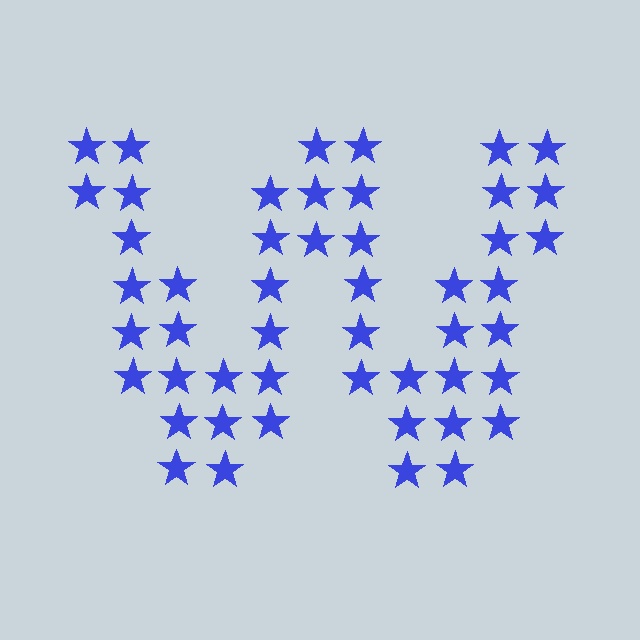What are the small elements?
The small elements are stars.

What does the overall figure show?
The overall figure shows the letter W.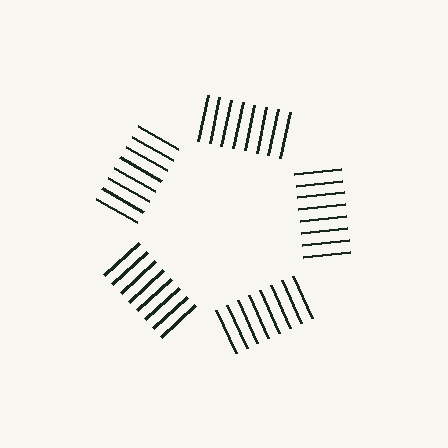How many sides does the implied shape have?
5 sides — the line-ends trace a pentagon.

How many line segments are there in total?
40 — 8 along each of the 5 edges.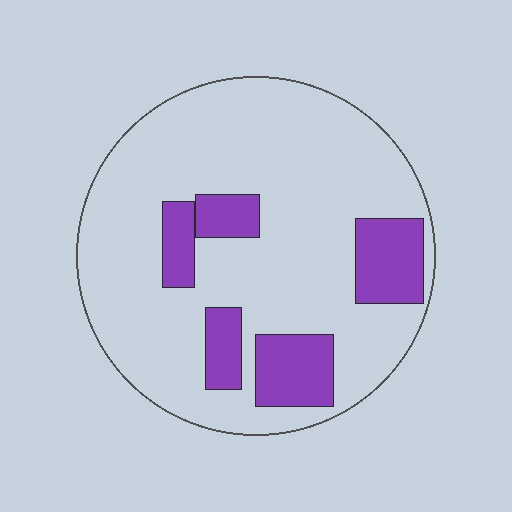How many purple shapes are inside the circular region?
5.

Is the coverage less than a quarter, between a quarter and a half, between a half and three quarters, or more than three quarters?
Less than a quarter.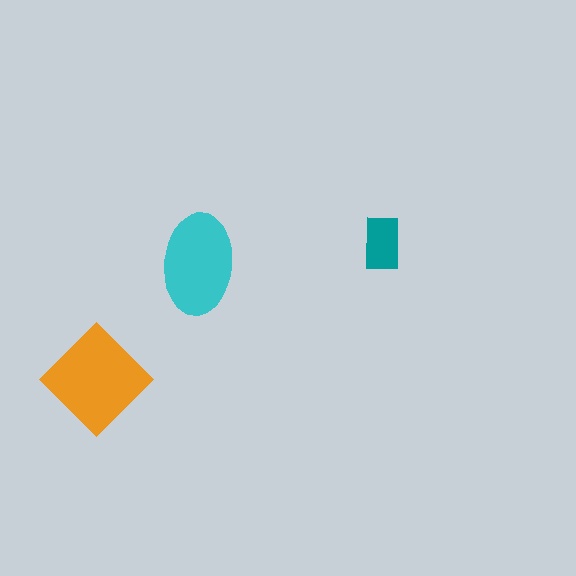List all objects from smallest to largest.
The teal rectangle, the cyan ellipse, the orange diamond.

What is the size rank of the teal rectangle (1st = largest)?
3rd.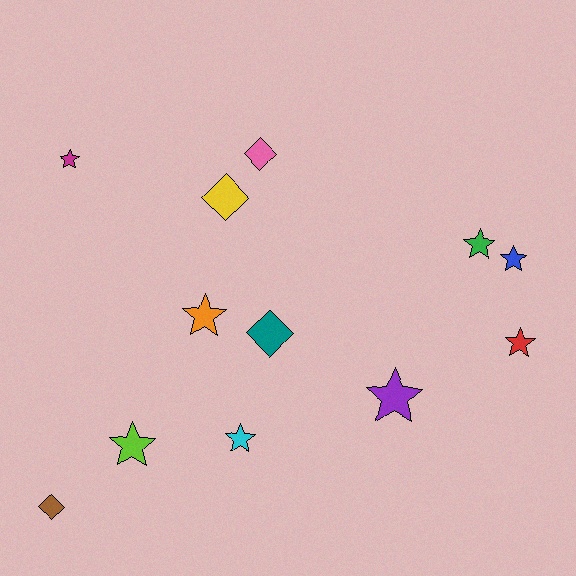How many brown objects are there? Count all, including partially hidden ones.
There is 1 brown object.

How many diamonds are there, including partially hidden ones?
There are 4 diamonds.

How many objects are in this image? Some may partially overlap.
There are 12 objects.